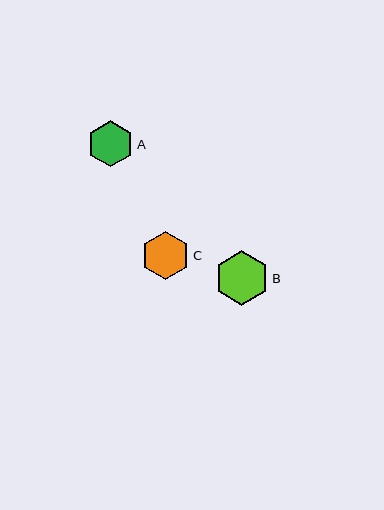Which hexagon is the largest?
Hexagon B is the largest with a size of approximately 55 pixels.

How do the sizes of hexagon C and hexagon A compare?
Hexagon C and hexagon A are approximately the same size.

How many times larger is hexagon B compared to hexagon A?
Hexagon B is approximately 1.2 times the size of hexagon A.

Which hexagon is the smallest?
Hexagon A is the smallest with a size of approximately 46 pixels.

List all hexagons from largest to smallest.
From largest to smallest: B, C, A.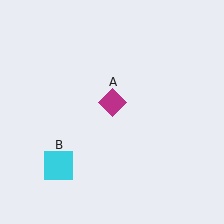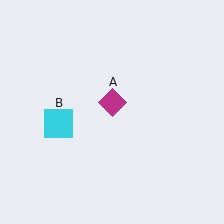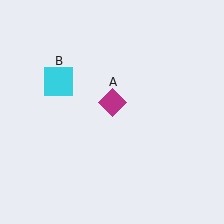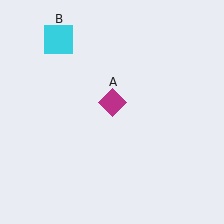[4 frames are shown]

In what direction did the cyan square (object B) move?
The cyan square (object B) moved up.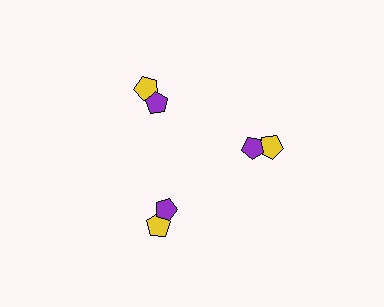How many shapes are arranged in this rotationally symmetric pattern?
There are 6 shapes, arranged in 3 groups of 2.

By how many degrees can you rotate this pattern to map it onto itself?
The pattern maps onto itself every 120 degrees of rotation.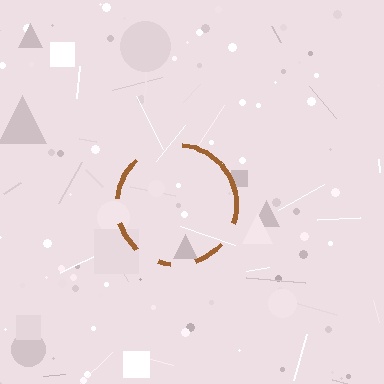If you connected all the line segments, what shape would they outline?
They would outline a circle.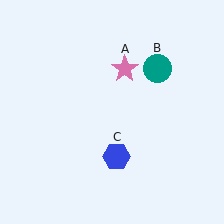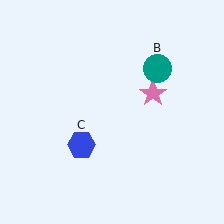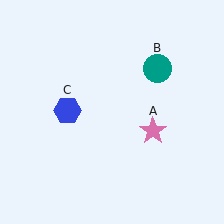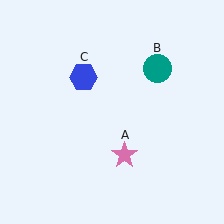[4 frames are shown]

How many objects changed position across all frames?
2 objects changed position: pink star (object A), blue hexagon (object C).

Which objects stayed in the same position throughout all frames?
Teal circle (object B) remained stationary.